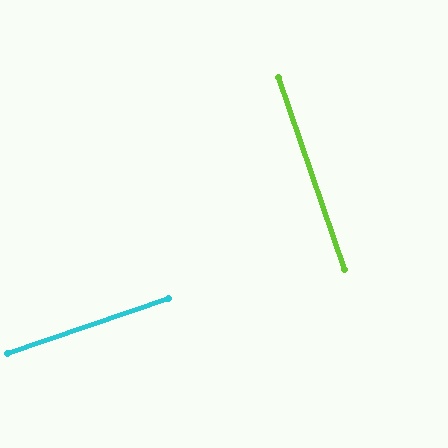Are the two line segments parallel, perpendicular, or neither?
Perpendicular — they meet at approximately 90°.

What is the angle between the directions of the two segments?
Approximately 90 degrees.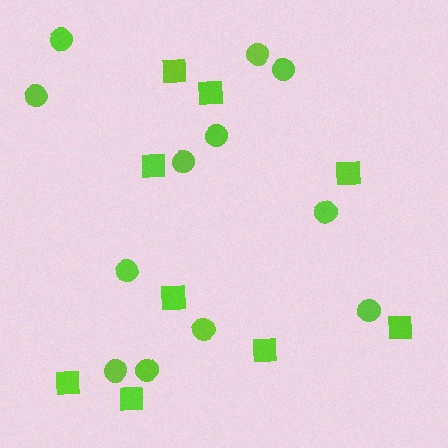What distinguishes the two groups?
There are 2 groups: one group of squares (9) and one group of circles (12).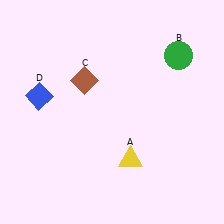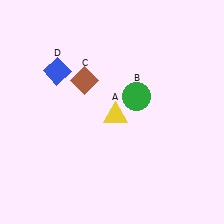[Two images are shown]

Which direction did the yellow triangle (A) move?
The yellow triangle (A) moved up.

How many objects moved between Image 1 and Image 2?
3 objects moved between the two images.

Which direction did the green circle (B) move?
The green circle (B) moved left.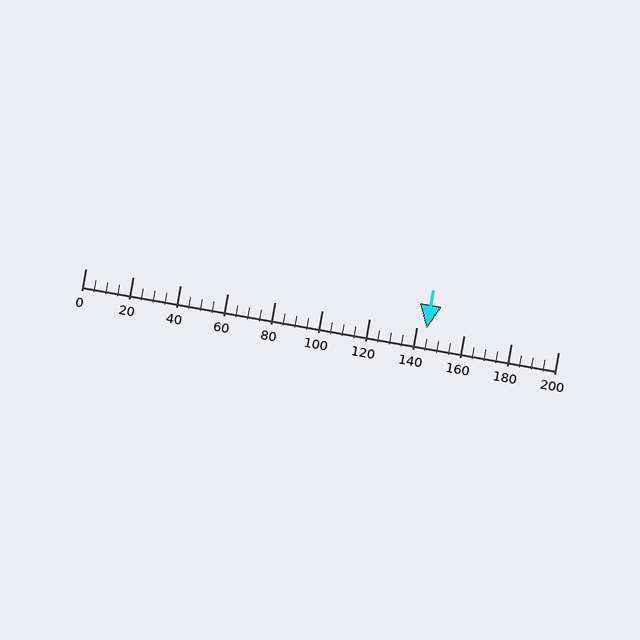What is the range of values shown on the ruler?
The ruler shows values from 0 to 200.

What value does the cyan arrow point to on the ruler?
The cyan arrow points to approximately 144.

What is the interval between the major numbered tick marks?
The major tick marks are spaced 20 units apart.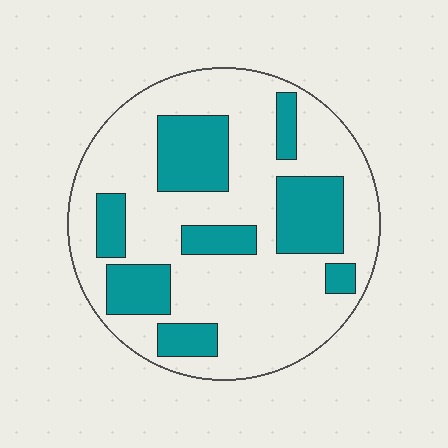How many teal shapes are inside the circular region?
8.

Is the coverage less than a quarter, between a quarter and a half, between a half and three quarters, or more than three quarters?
Between a quarter and a half.